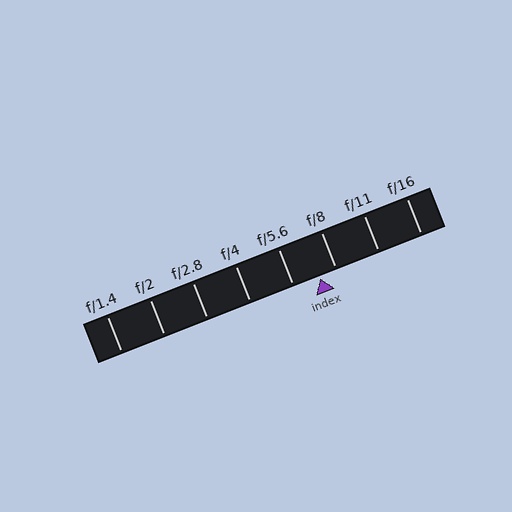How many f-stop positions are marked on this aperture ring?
There are 8 f-stop positions marked.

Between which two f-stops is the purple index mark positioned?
The index mark is between f/5.6 and f/8.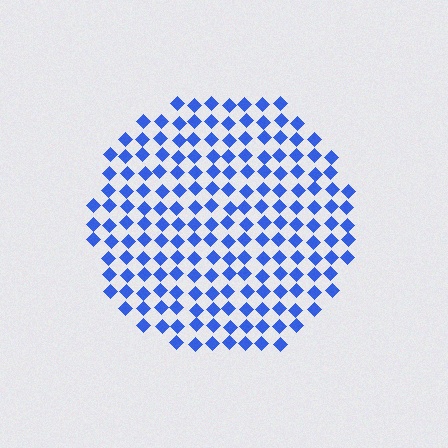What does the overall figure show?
The overall figure shows a circle.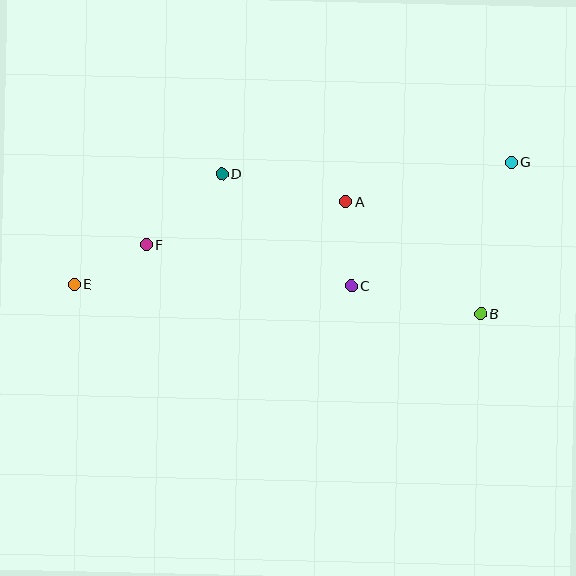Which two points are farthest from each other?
Points E and G are farthest from each other.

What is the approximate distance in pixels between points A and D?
The distance between A and D is approximately 127 pixels.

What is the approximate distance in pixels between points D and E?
The distance between D and E is approximately 184 pixels.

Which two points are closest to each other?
Points E and F are closest to each other.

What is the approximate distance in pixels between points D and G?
The distance between D and G is approximately 289 pixels.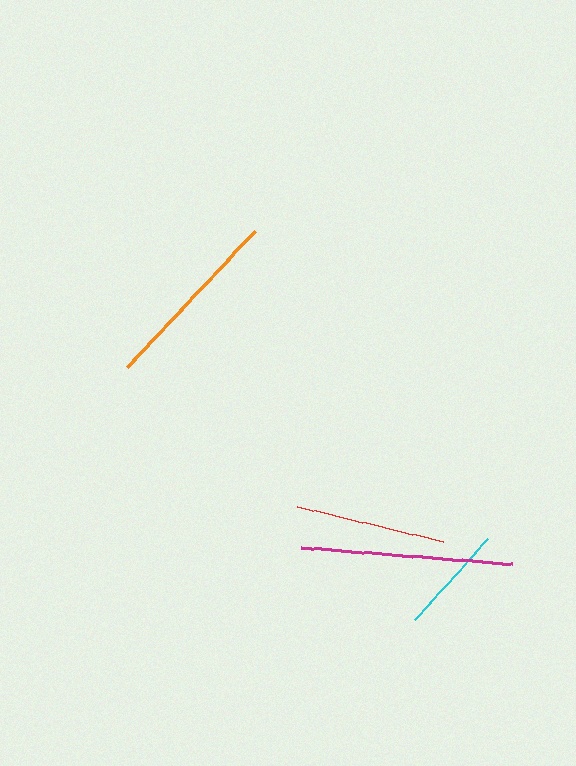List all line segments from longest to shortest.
From longest to shortest: magenta, orange, red, cyan.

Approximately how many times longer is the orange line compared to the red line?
The orange line is approximately 1.2 times the length of the red line.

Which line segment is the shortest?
The cyan line is the shortest at approximately 110 pixels.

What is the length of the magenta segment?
The magenta segment is approximately 211 pixels long.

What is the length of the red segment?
The red segment is approximately 151 pixels long.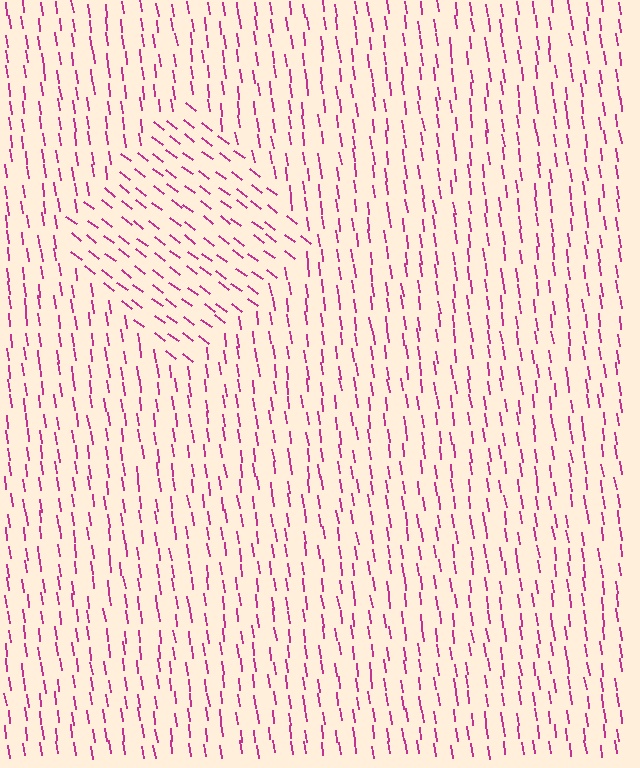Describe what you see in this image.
The image is filled with small magenta line segments. A diamond region in the image has lines oriented differently from the surrounding lines, creating a visible texture boundary.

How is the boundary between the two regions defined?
The boundary is defined purely by a change in line orientation (approximately 45 degrees difference). All lines are the same color and thickness.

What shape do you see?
I see a diamond.